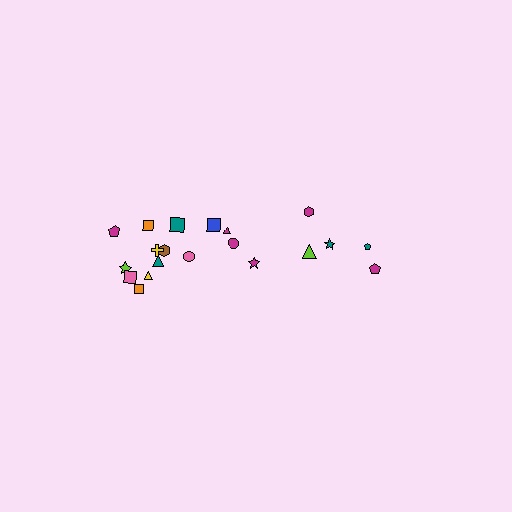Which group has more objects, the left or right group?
The left group.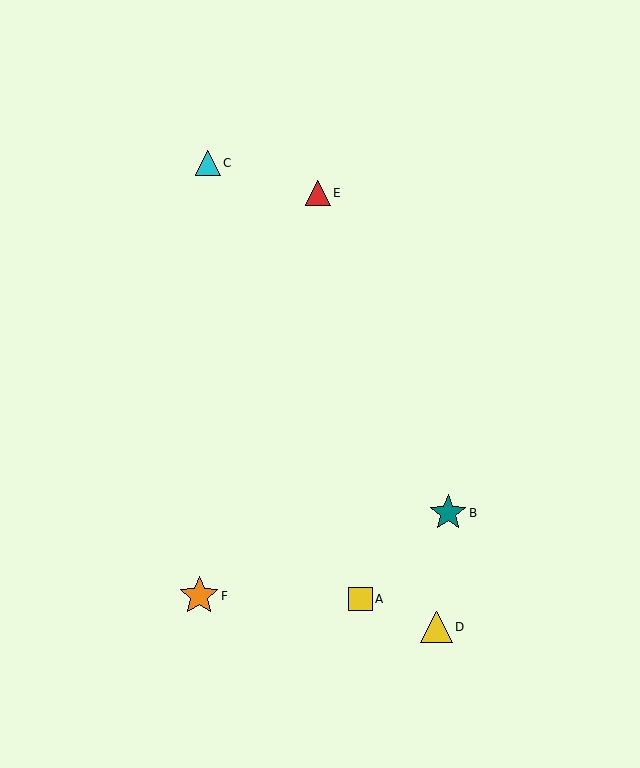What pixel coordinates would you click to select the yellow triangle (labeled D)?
Click at (436, 627) to select the yellow triangle D.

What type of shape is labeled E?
Shape E is a red triangle.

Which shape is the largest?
The orange star (labeled F) is the largest.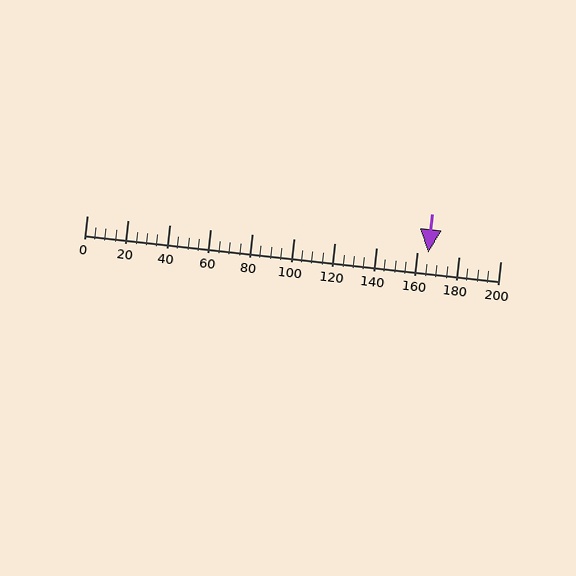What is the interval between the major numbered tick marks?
The major tick marks are spaced 20 units apart.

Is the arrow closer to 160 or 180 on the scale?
The arrow is closer to 160.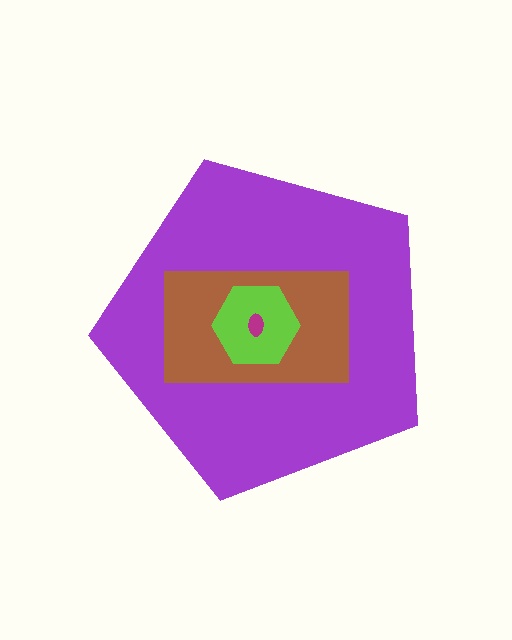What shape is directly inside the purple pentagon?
The brown rectangle.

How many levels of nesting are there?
4.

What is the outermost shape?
The purple pentagon.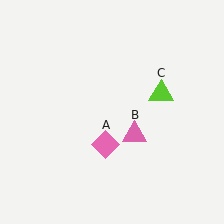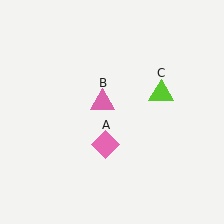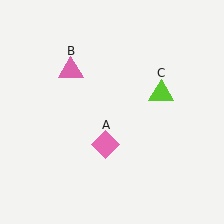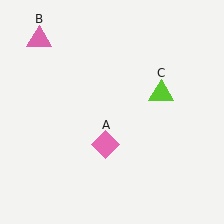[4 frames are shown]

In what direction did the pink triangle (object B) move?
The pink triangle (object B) moved up and to the left.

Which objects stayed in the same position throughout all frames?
Pink diamond (object A) and lime triangle (object C) remained stationary.